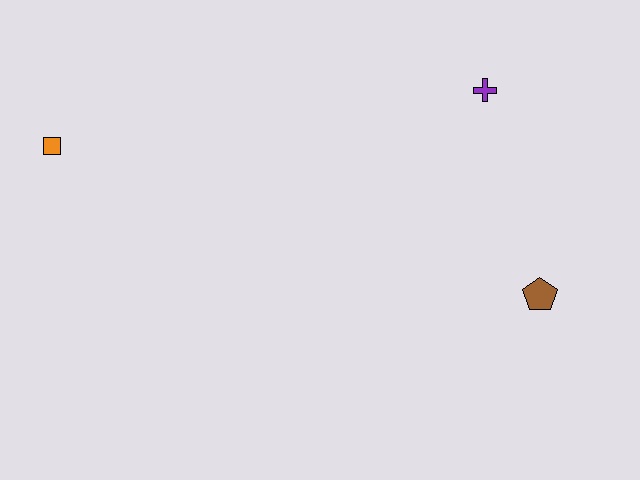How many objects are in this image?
There are 3 objects.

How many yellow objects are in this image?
There are no yellow objects.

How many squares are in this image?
There is 1 square.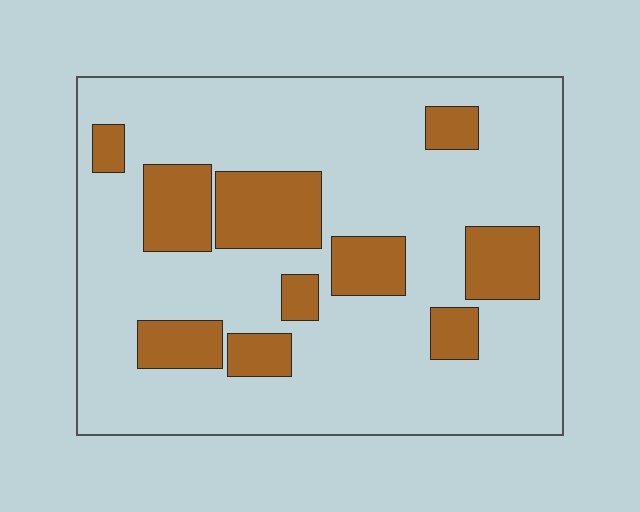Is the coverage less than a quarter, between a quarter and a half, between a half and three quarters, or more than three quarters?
Less than a quarter.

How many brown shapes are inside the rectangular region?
10.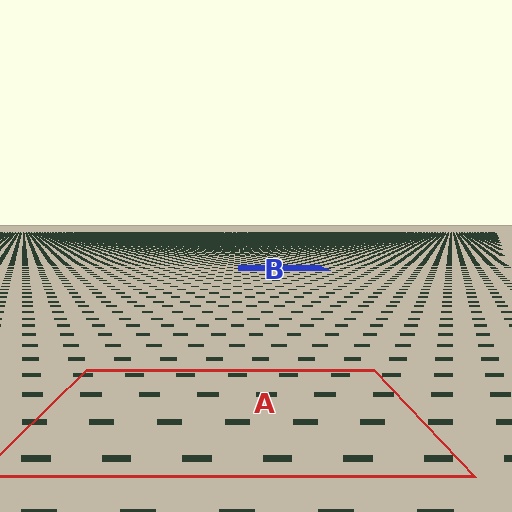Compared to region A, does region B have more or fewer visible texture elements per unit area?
Region B has more texture elements per unit area — they are packed more densely because it is farther away.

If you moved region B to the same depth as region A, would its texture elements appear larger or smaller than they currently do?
They would appear larger. At a closer depth, the same texture elements are projected at a bigger on-screen size.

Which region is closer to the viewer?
Region A is closer. The texture elements there are larger and more spread out.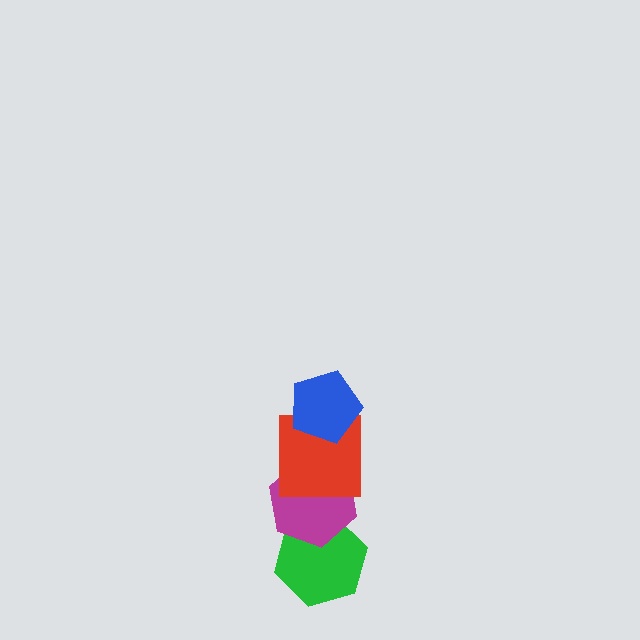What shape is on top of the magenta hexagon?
The red square is on top of the magenta hexagon.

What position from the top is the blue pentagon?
The blue pentagon is 1st from the top.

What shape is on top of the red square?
The blue pentagon is on top of the red square.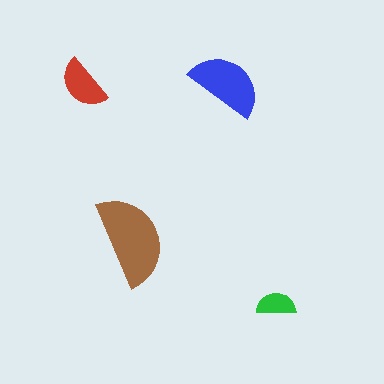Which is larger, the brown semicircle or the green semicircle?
The brown one.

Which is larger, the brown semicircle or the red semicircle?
The brown one.